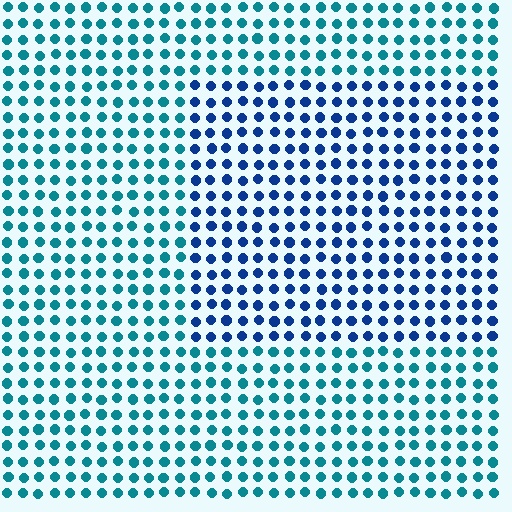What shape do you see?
I see a rectangle.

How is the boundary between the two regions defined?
The boundary is defined purely by a slight shift in hue (about 36 degrees). Spacing, size, and orientation are identical on both sides.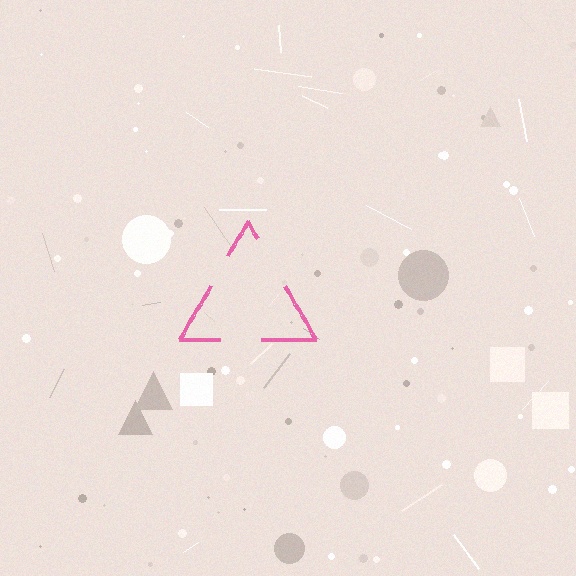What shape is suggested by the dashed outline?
The dashed outline suggests a triangle.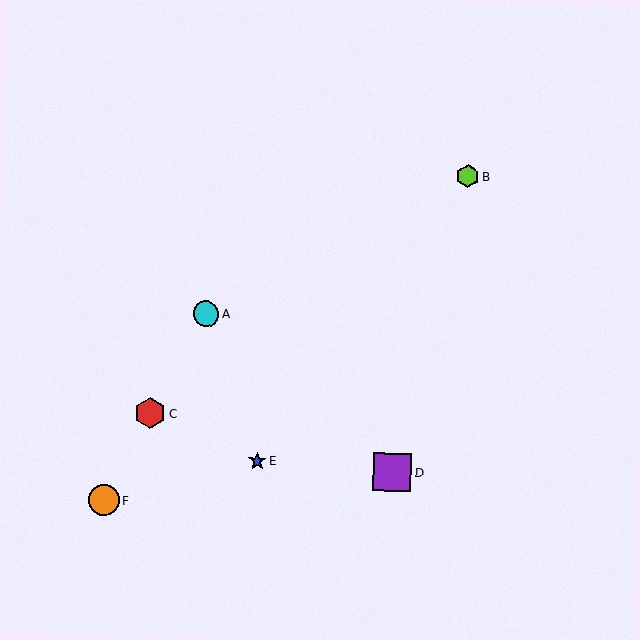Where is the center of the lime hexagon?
The center of the lime hexagon is at (468, 177).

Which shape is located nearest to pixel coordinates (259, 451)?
The blue star (labeled E) at (257, 461) is nearest to that location.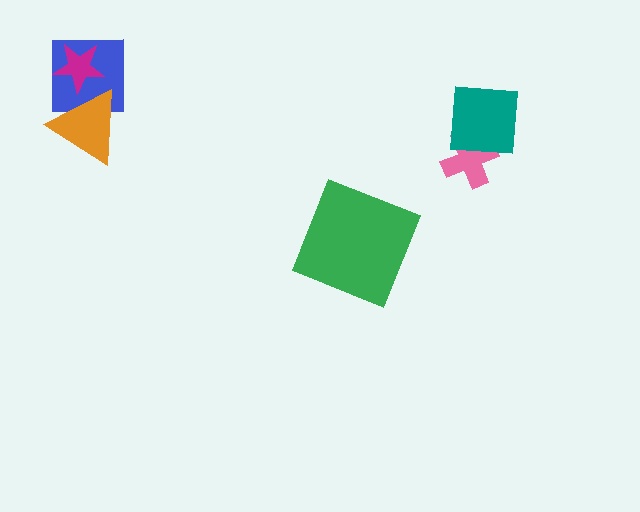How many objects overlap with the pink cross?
1 object overlaps with the pink cross.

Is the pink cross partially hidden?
Yes, it is partially covered by another shape.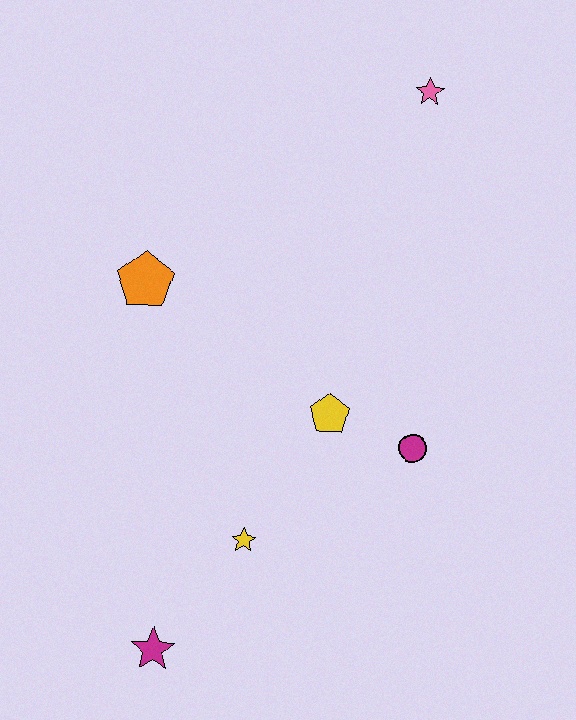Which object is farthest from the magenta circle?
The pink star is farthest from the magenta circle.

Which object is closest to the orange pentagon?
The yellow pentagon is closest to the orange pentagon.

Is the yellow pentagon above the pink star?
No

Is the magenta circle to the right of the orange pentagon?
Yes